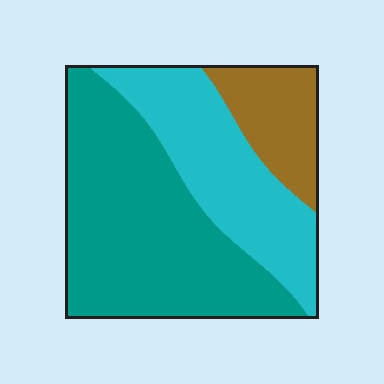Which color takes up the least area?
Brown, at roughly 15%.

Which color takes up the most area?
Teal, at roughly 50%.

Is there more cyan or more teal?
Teal.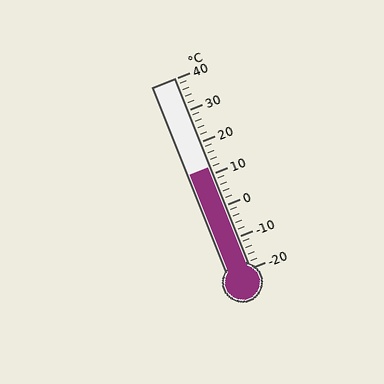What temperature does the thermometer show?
The thermometer shows approximately 12°C.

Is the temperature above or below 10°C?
The temperature is above 10°C.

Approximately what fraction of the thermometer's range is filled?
The thermometer is filled to approximately 55% of its range.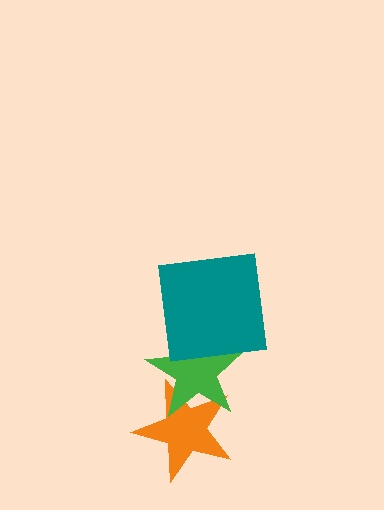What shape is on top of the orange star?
The green star is on top of the orange star.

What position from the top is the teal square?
The teal square is 1st from the top.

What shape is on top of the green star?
The teal square is on top of the green star.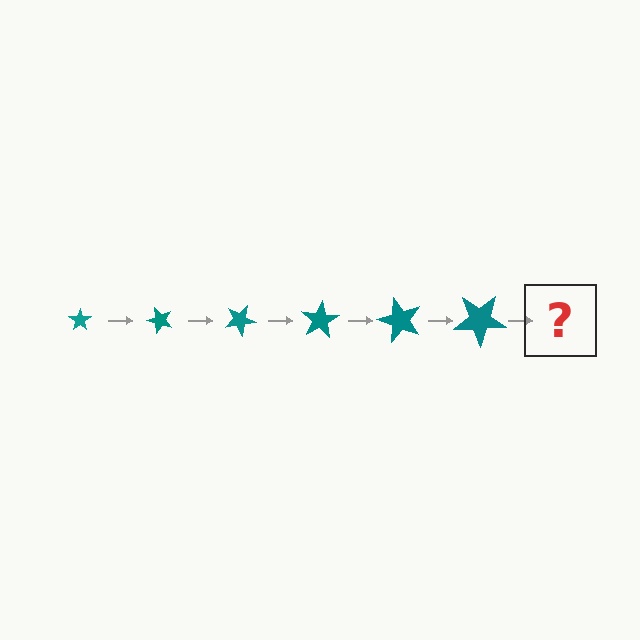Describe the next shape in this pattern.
It should be a star, larger than the previous one and rotated 300 degrees from the start.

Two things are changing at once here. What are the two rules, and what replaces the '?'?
The two rules are that the star grows larger each step and it rotates 50 degrees each step. The '?' should be a star, larger than the previous one and rotated 300 degrees from the start.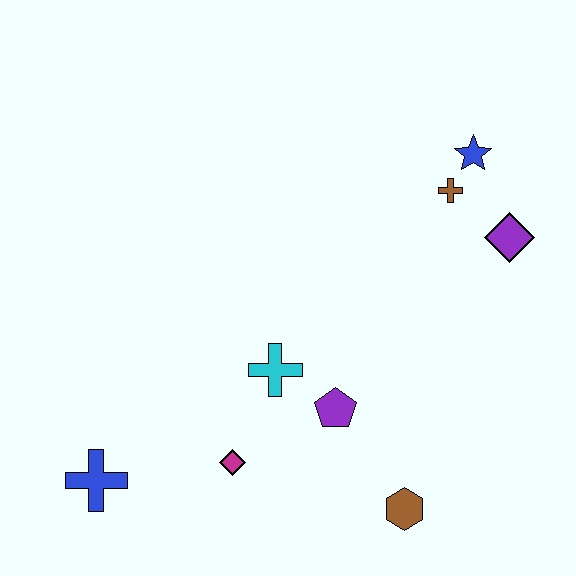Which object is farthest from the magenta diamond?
The blue star is farthest from the magenta diamond.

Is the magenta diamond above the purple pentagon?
No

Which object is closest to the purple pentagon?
The cyan cross is closest to the purple pentagon.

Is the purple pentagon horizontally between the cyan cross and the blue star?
Yes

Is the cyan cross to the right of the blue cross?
Yes